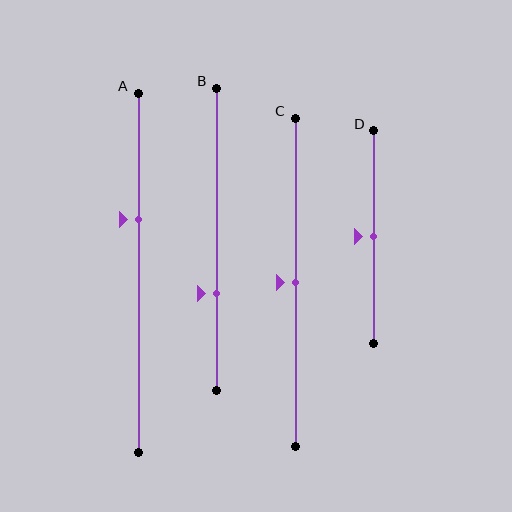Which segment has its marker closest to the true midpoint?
Segment C has its marker closest to the true midpoint.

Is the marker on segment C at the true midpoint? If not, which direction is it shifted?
Yes, the marker on segment C is at the true midpoint.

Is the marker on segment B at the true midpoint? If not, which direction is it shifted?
No, the marker on segment B is shifted downward by about 18% of the segment length.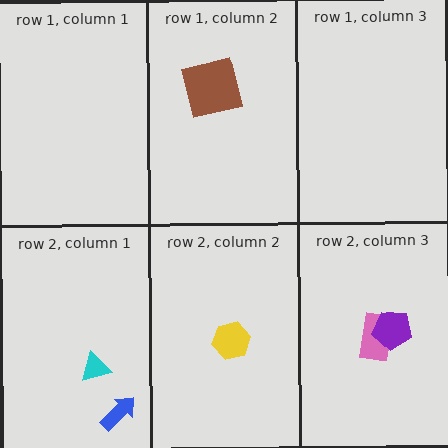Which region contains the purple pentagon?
The row 2, column 3 region.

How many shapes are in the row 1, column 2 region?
1.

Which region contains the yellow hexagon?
The row 2, column 2 region.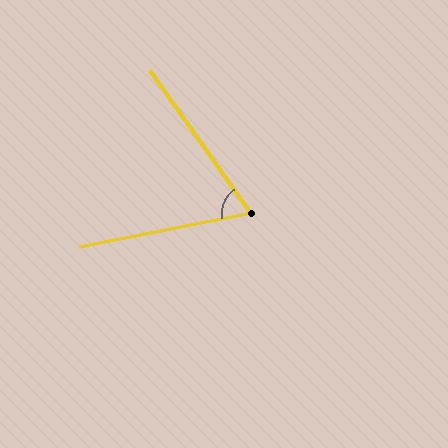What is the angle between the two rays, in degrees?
Approximately 66 degrees.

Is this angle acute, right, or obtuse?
It is acute.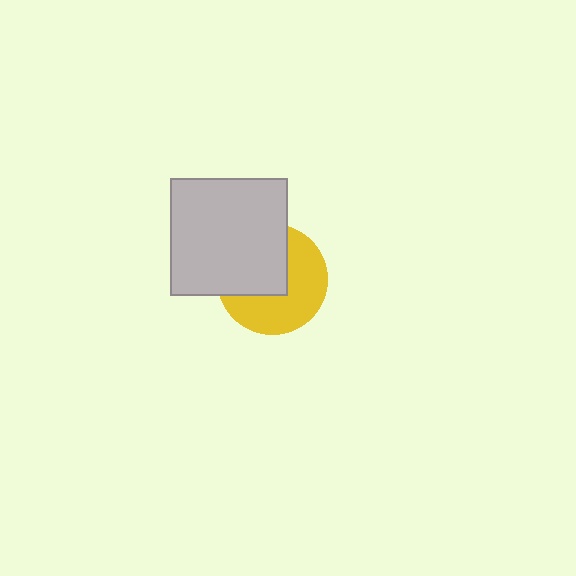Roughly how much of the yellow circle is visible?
About half of it is visible (roughly 55%).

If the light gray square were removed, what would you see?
You would see the complete yellow circle.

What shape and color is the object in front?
The object in front is a light gray square.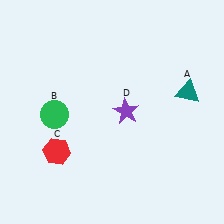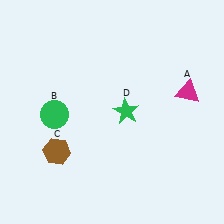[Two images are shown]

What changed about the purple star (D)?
In Image 1, D is purple. In Image 2, it changed to green.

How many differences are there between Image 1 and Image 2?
There are 3 differences between the two images.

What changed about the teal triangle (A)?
In Image 1, A is teal. In Image 2, it changed to magenta.